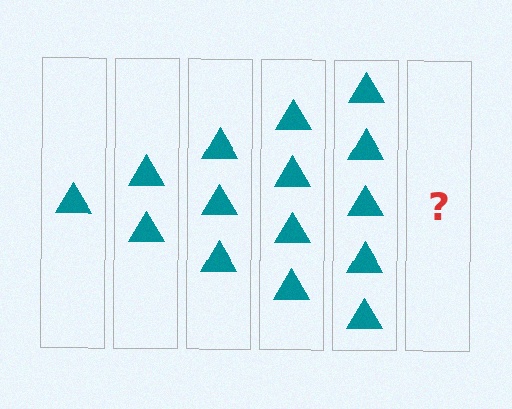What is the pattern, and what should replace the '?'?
The pattern is that each step adds one more triangle. The '?' should be 6 triangles.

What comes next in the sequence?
The next element should be 6 triangles.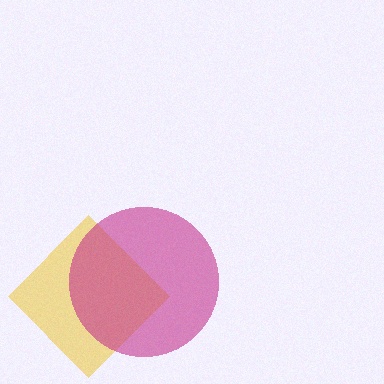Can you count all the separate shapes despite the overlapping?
Yes, there are 2 separate shapes.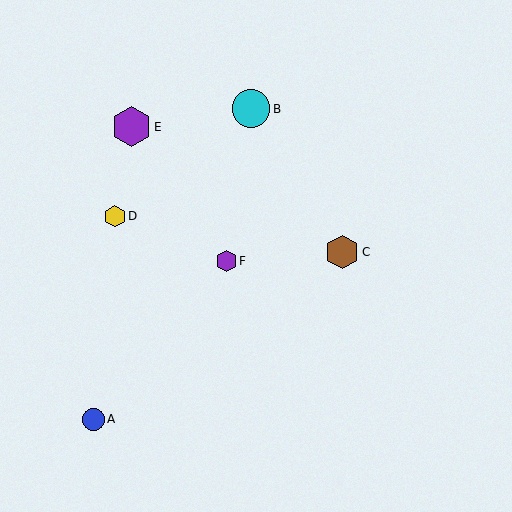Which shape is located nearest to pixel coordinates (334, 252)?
The brown hexagon (labeled C) at (342, 252) is nearest to that location.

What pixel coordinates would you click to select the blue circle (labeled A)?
Click at (93, 419) to select the blue circle A.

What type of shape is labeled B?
Shape B is a cyan circle.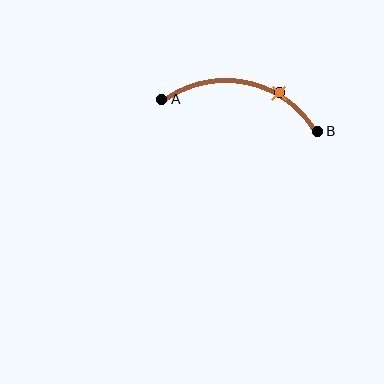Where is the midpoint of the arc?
The arc midpoint is the point on the curve farthest from the straight line joining A and B. It sits above that line.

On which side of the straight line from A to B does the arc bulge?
The arc bulges above the straight line connecting A and B.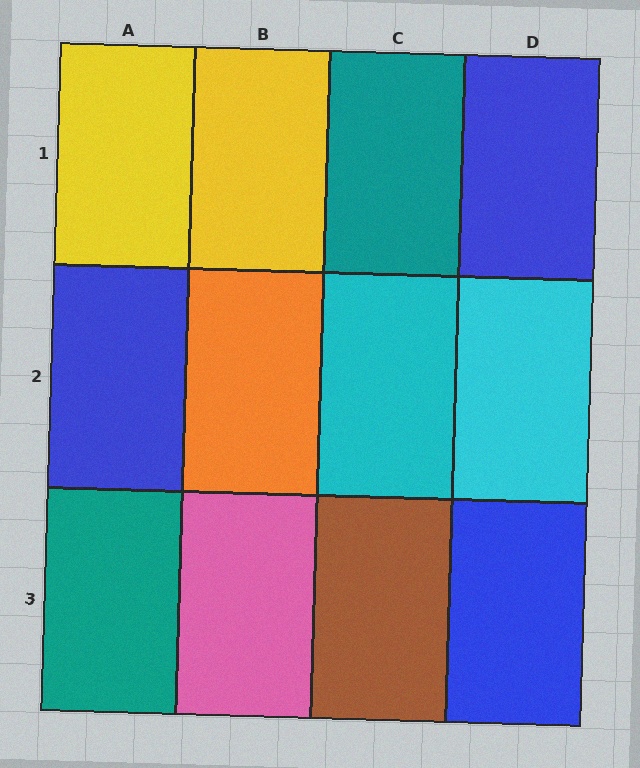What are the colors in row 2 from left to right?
Blue, orange, cyan, cyan.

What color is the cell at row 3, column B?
Pink.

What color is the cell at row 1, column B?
Yellow.